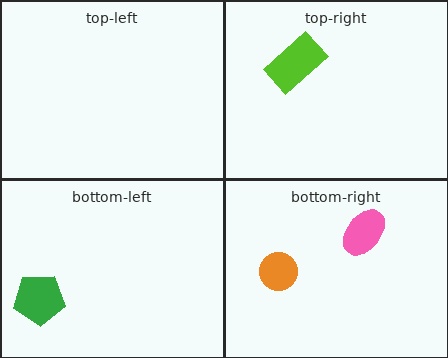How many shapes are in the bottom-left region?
1.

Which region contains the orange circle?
The bottom-right region.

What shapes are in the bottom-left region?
The green pentagon.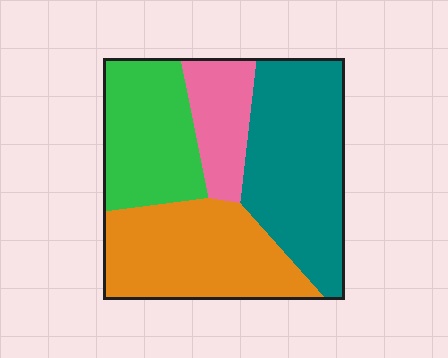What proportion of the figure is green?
Green takes up less than a quarter of the figure.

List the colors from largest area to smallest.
From largest to smallest: teal, orange, green, pink.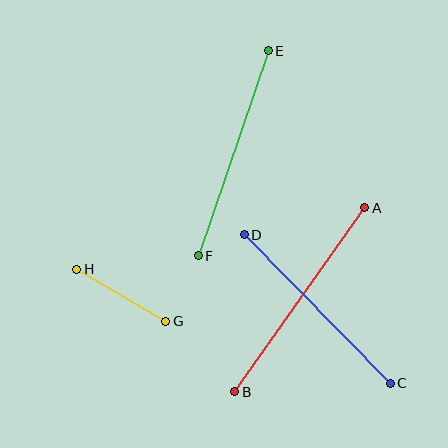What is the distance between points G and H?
The distance is approximately 103 pixels.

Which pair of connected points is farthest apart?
Points A and B are farthest apart.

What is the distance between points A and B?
The distance is approximately 226 pixels.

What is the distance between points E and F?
The distance is approximately 216 pixels.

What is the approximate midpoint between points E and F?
The midpoint is at approximately (233, 153) pixels.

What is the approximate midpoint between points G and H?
The midpoint is at approximately (121, 295) pixels.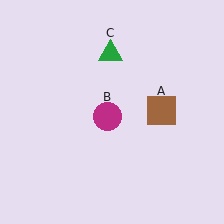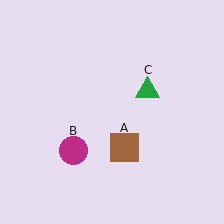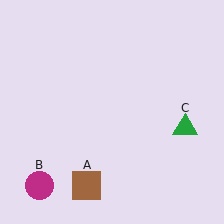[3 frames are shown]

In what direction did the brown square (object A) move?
The brown square (object A) moved down and to the left.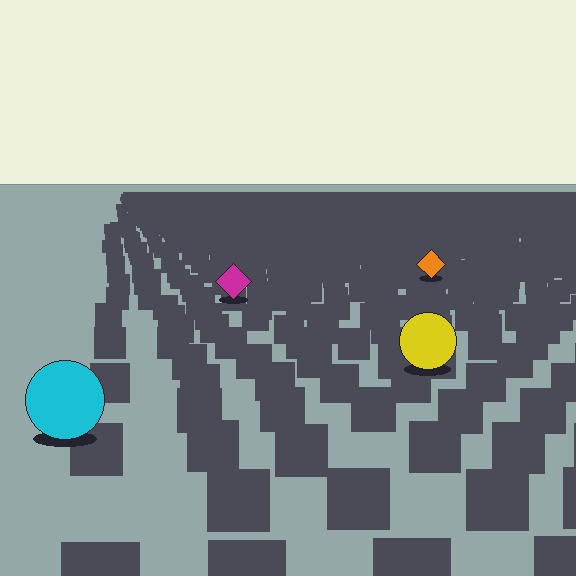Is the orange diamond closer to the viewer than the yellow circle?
No. The yellow circle is closer — you can tell from the texture gradient: the ground texture is coarser near it.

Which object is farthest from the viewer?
The orange diamond is farthest from the viewer. It appears smaller and the ground texture around it is denser.